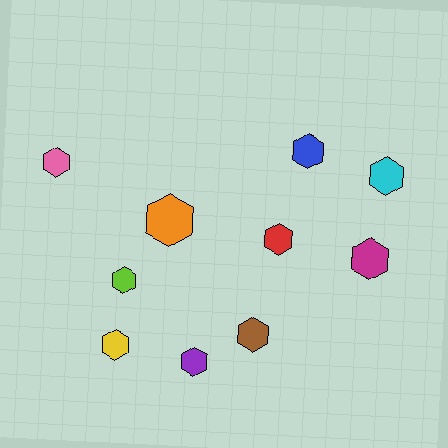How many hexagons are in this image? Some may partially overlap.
There are 10 hexagons.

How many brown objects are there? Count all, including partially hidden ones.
There is 1 brown object.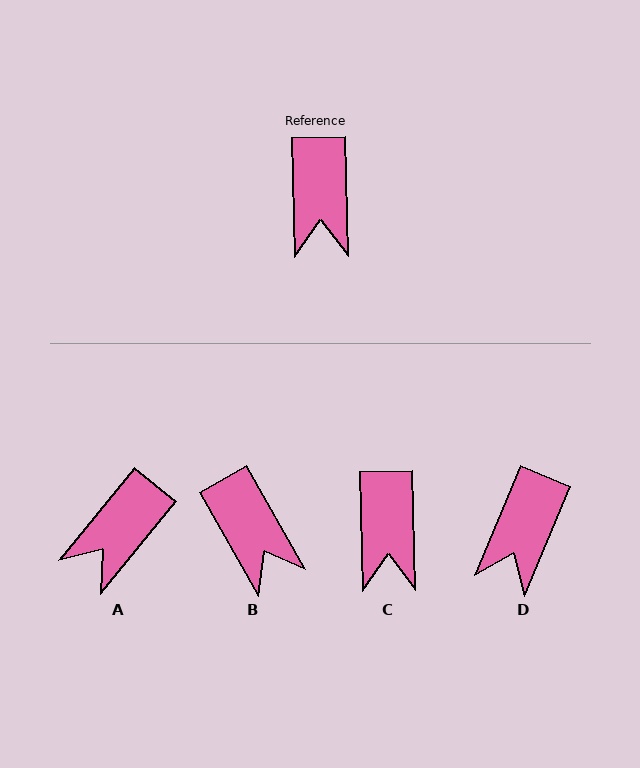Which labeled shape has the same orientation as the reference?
C.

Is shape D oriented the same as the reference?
No, it is off by about 24 degrees.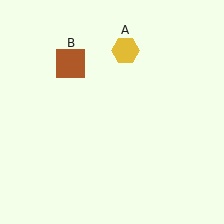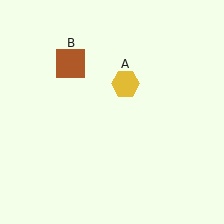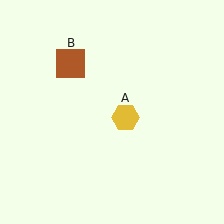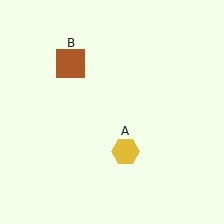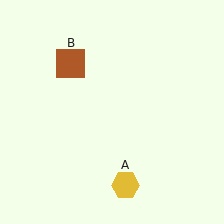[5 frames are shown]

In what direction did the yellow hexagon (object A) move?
The yellow hexagon (object A) moved down.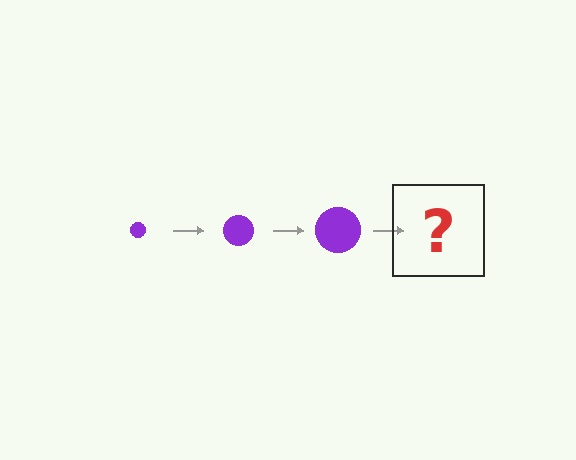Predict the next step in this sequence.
The next step is a purple circle, larger than the previous one.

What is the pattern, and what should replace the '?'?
The pattern is that the circle gets progressively larger each step. The '?' should be a purple circle, larger than the previous one.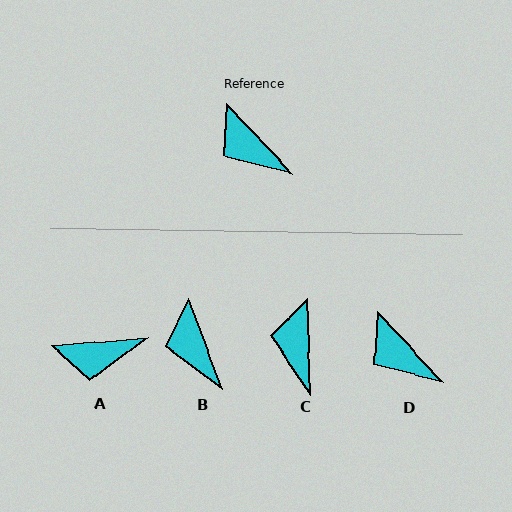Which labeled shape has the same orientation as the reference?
D.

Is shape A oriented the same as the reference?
No, it is off by about 52 degrees.